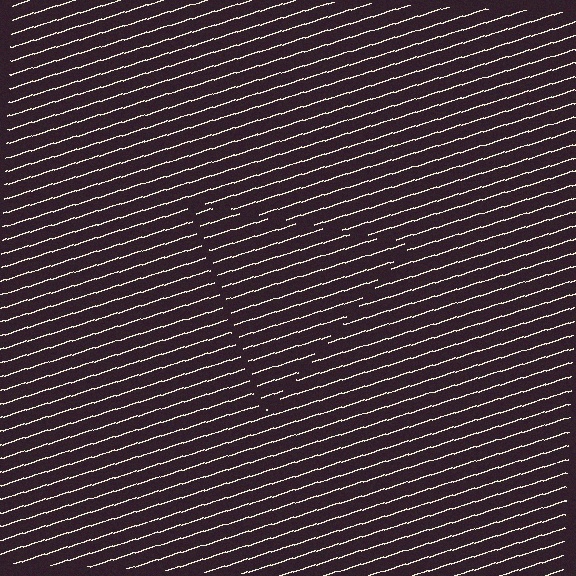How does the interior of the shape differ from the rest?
The interior of the shape contains the same grating, shifted by half a period — the contour is defined by the phase discontinuity where line-ends from the inner and outer gratings abut.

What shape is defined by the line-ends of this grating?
An illusory triangle. The interior of the shape contains the same grating, shifted by half a period — the contour is defined by the phase discontinuity where line-ends from the inner and outer gratings abut.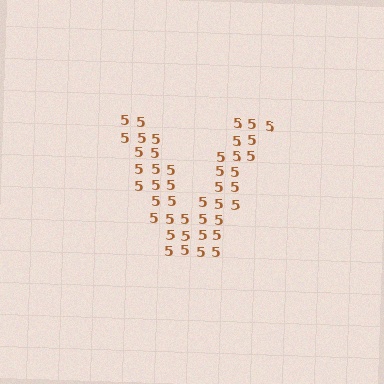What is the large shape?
The large shape is the letter V.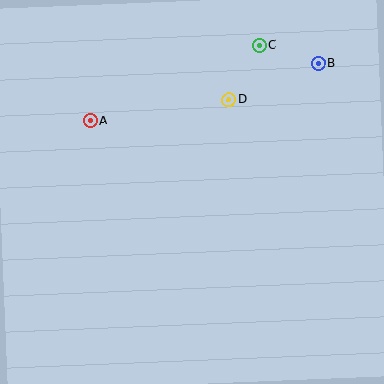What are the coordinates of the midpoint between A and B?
The midpoint between A and B is at (204, 92).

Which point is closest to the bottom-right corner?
Point D is closest to the bottom-right corner.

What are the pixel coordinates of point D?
Point D is at (229, 100).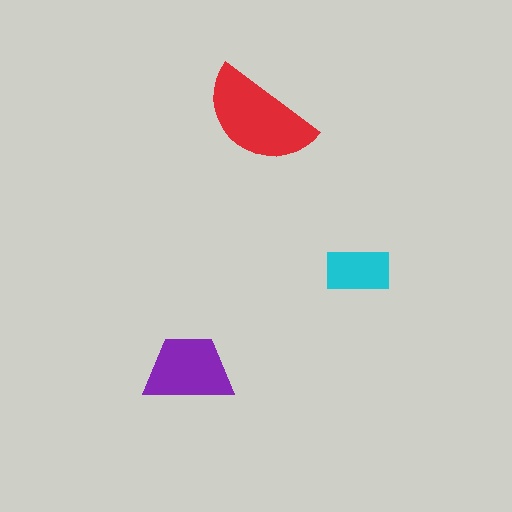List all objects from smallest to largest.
The cyan rectangle, the purple trapezoid, the red semicircle.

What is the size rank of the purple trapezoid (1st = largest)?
2nd.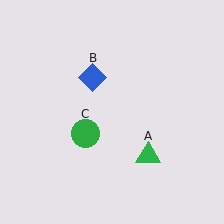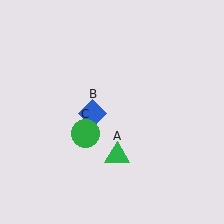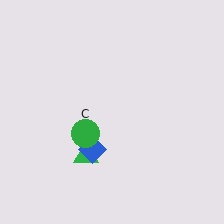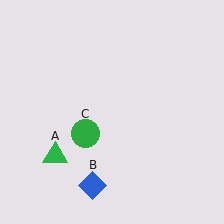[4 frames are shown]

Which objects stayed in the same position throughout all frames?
Green circle (object C) remained stationary.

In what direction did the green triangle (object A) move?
The green triangle (object A) moved left.